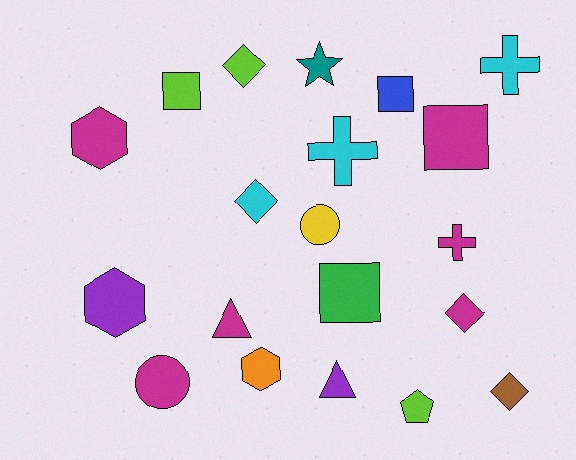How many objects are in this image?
There are 20 objects.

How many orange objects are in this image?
There is 1 orange object.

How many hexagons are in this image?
There are 3 hexagons.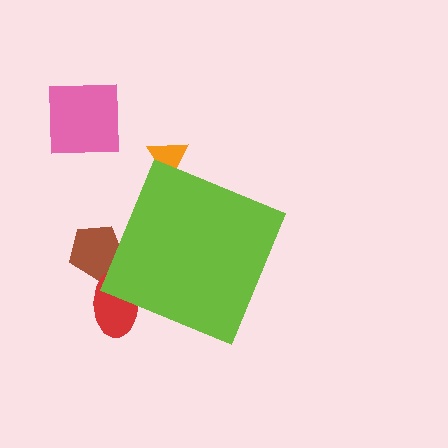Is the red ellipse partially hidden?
Yes, the red ellipse is partially hidden behind the lime diamond.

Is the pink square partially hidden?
No, the pink square is fully visible.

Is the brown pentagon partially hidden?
Yes, the brown pentagon is partially hidden behind the lime diamond.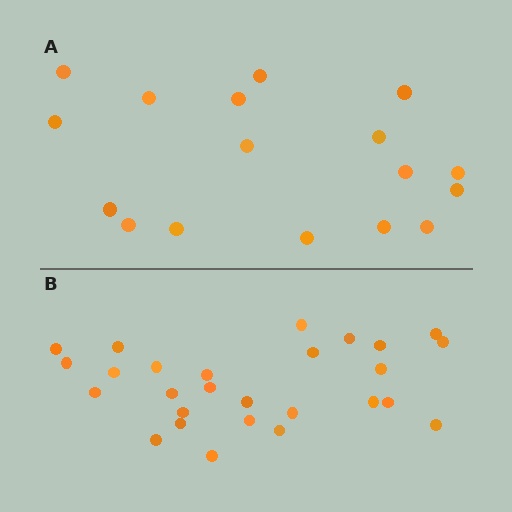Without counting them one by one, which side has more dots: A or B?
Region B (the bottom region) has more dots.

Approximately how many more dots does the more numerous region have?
Region B has roughly 10 or so more dots than region A.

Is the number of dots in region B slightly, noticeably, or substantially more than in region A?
Region B has substantially more. The ratio is roughly 1.6 to 1.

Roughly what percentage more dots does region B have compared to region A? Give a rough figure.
About 60% more.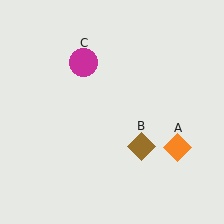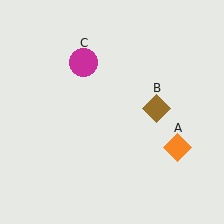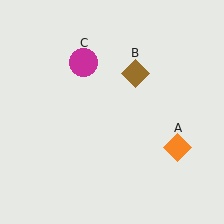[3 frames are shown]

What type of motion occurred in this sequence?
The brown diamond (object B) rotated counterclockwise around the center of the scene.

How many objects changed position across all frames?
1 object changed position: brown diamond (object B).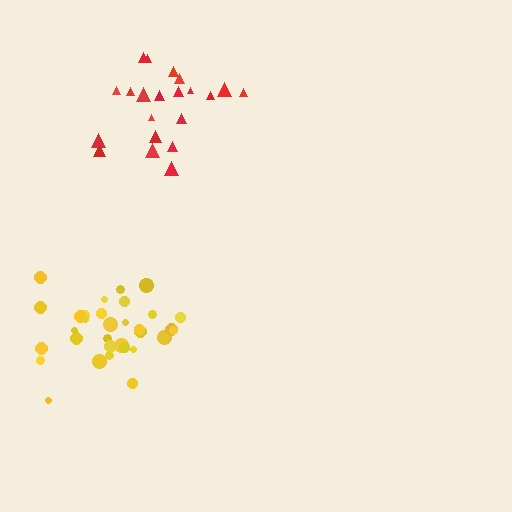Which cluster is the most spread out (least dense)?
Red.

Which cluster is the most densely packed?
Yellow.